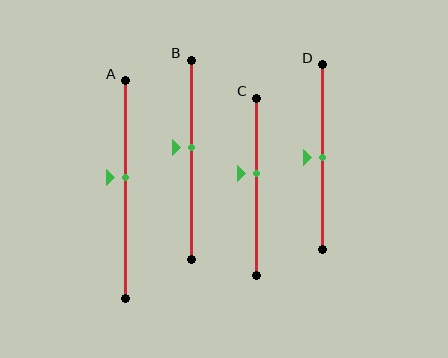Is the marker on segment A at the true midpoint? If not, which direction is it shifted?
No, the marker on segment A is shifted upward by about 5% of the segment length.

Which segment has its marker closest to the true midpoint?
Segment D has its marker closest to the true midpoint.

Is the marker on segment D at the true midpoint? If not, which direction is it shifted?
Yes, the marker on segment D is at the true midpoint.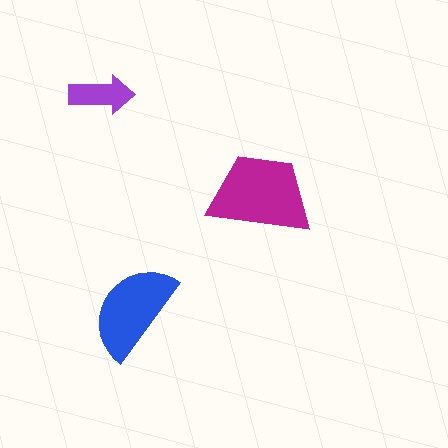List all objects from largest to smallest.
The magenta trapezoid, the blue semicircle, the purple arrow.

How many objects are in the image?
There are 3 objects in the image.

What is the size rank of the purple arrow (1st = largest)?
3rd.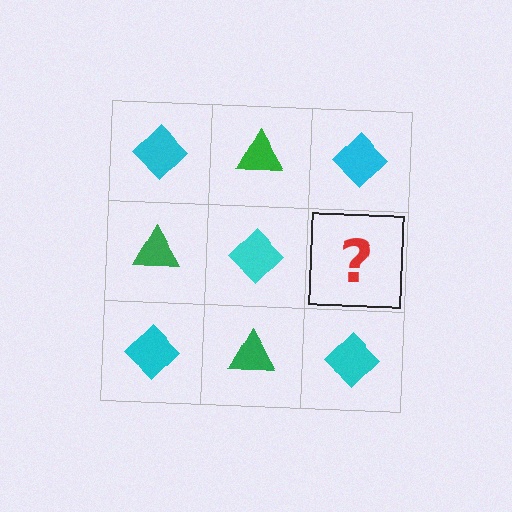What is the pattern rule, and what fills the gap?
The rule is that it alternates cyan diamond and green triangle in a checkerboard pattern. The gap should be filled with a green triangle.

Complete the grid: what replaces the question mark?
The question mark should be replaced with a green triangle.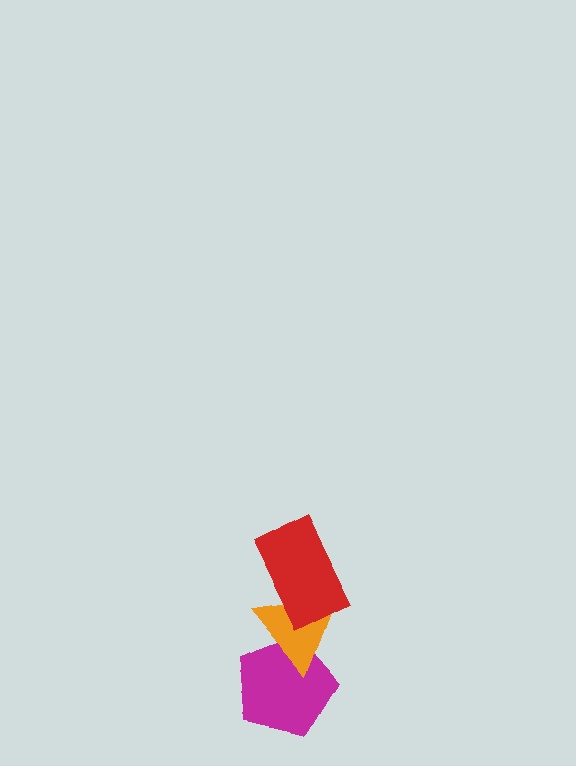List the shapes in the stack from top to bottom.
From top to bottom: the red rectangle, the orange triangle, the magenta pentagon.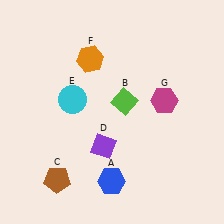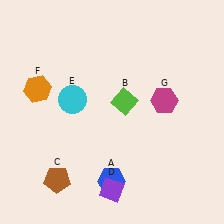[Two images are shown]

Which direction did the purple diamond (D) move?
The purple diamond (D) moved down.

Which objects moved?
The objects that moved are: the purple diamond (D), the orange hexagon (F).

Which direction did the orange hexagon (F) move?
The orange hexagon (F) moved left.